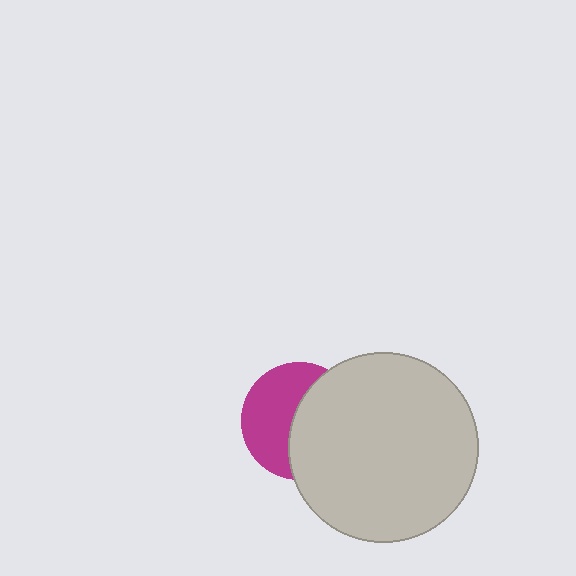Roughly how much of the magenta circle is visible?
About half of it is visible (roughly 49%).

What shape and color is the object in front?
The object in front is a light gray circle.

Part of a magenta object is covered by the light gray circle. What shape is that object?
It is a circle.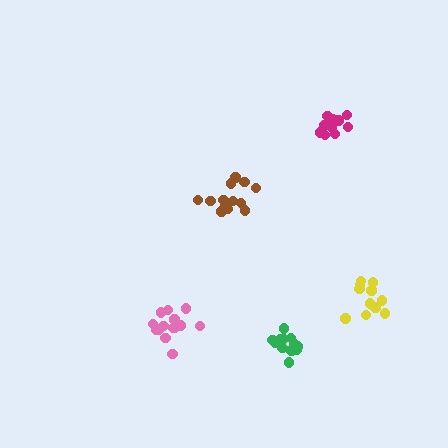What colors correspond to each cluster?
The clusters are colored: green, brown, magenta, pink, yellow.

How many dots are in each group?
Group 1: 12 dots, Group 2: 13 dots, Group 3: 11 dots, Group 4: 15 dots, Group 5: 11 dots (62 total).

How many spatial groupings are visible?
There are 5 spatial groupings.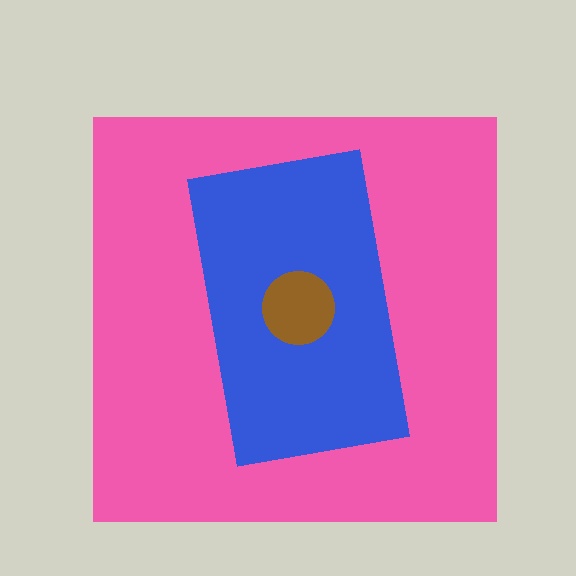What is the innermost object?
The brown circle.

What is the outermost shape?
The pink square.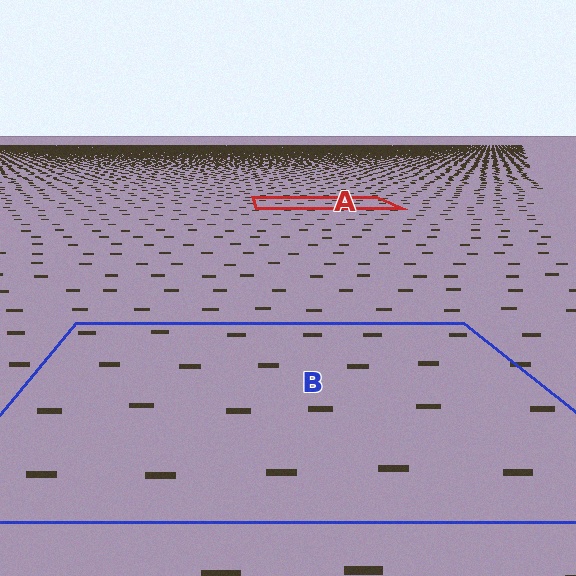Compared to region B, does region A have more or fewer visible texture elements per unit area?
Region A has more texture elements per unit area — they are packed more densely because it is farther away.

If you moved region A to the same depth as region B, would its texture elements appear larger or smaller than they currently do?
They would appear larger. At a closer depth, the same texture elements are projected at a bigger on-screen size.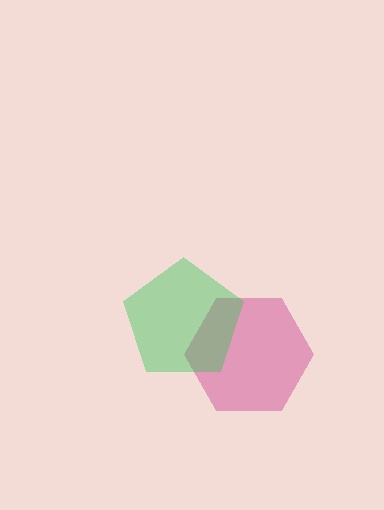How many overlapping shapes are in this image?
There are 2 overlapping shapes in the image.